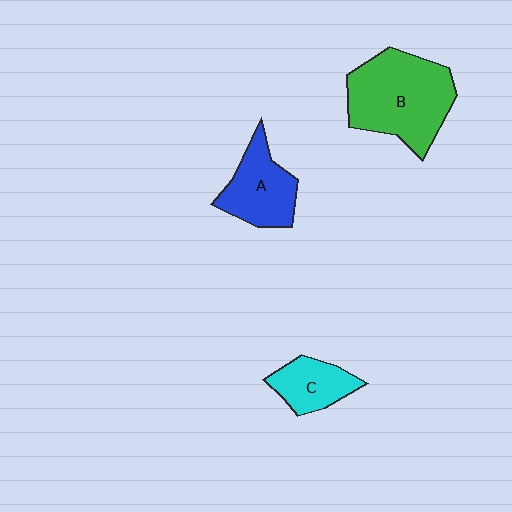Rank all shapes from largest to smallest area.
From largest to smallest: B (green), A (blue), C (cyan).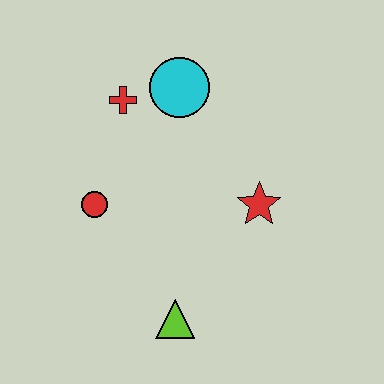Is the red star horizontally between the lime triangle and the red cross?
No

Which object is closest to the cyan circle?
The red cross is closest to the cyan circle.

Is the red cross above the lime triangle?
Yes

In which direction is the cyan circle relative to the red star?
The cyan circle is above the red star.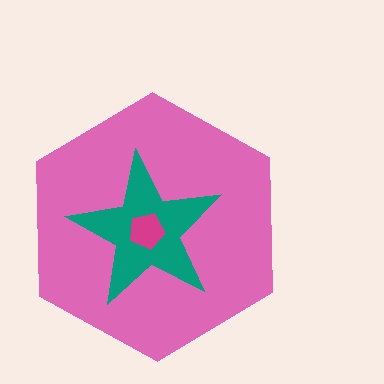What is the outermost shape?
The pink hexagon.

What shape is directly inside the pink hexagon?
The teal star.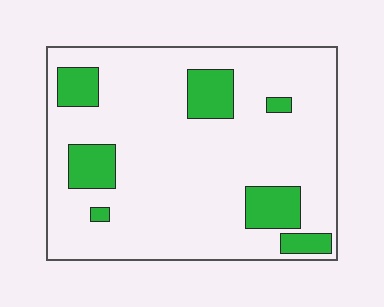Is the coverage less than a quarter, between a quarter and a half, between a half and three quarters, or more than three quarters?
Less than a quarter.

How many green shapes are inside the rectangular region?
7.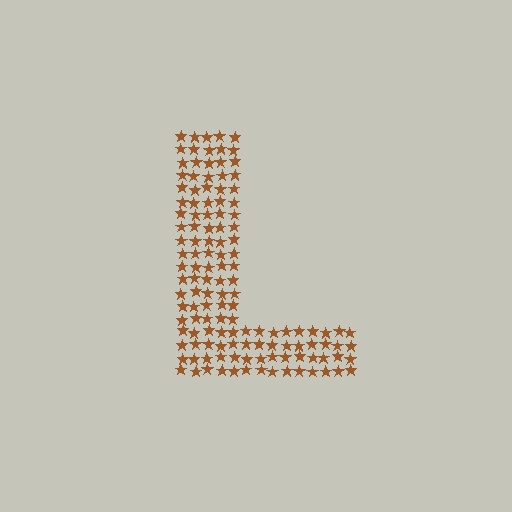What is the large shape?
The large shape is the letter L.